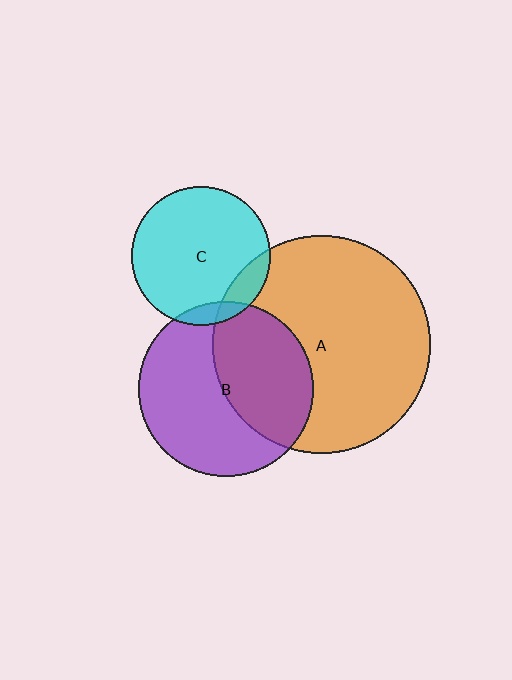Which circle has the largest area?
Circle A (orange).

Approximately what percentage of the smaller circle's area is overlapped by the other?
Approximately 45%.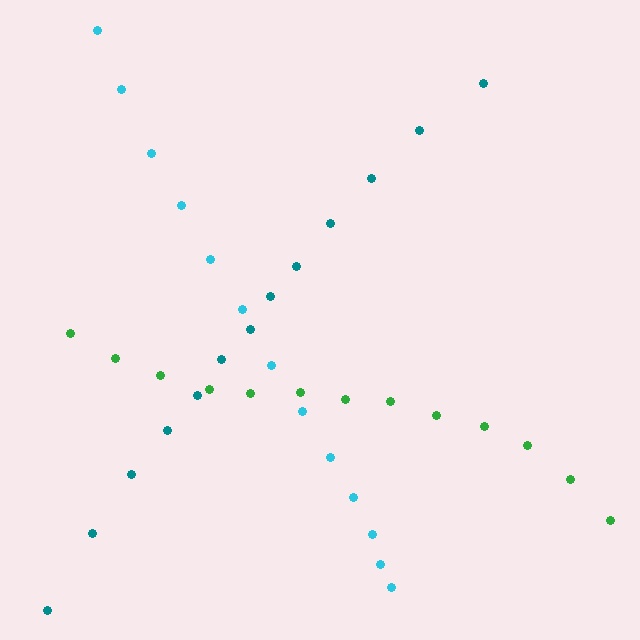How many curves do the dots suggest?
There are 3 distinct paths.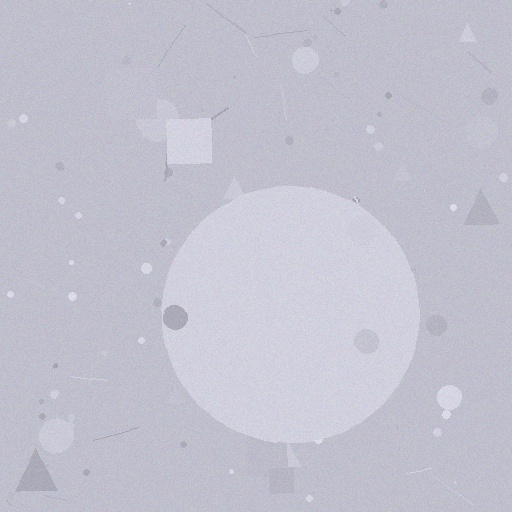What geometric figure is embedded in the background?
A circle is embedded in the background.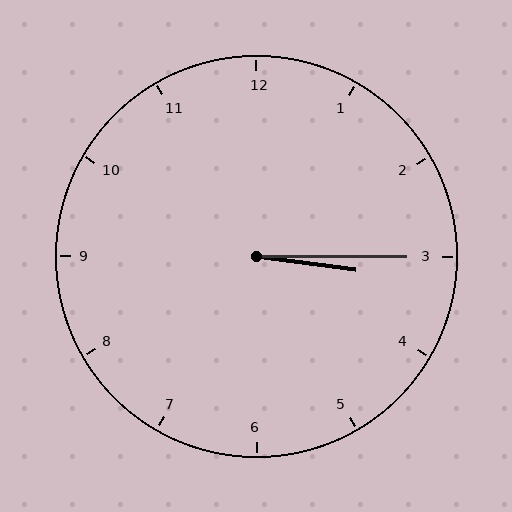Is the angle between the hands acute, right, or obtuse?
It is acute.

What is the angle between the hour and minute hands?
Approximately 8 degrees.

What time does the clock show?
3:15.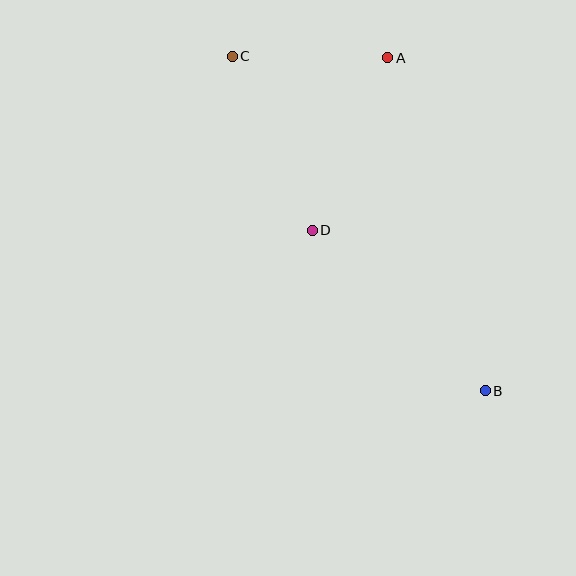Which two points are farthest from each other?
Points B and C are farthest from each other.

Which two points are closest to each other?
Points A and C are closest to each other.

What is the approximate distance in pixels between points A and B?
The distance between A and B is approximately 347 pixels.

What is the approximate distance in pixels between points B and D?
The distance between B and D is approximately 236 pixels.